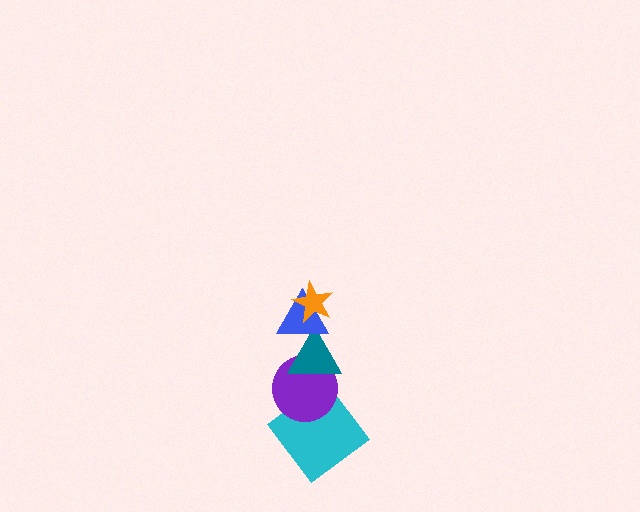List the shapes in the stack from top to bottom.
From top to bottom: the orange star, the blue triangle, the teal triangle, the purple circle, the cyan diamond.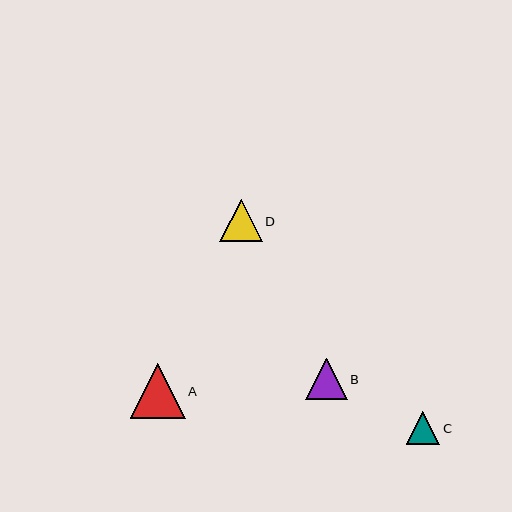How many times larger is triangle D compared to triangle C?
Triangle D is approximately 1.3 times the size of triangle C.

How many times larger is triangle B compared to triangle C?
Triangle B is approximately 1.3 times the size of triangle C.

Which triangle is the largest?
Triangle A is the largest with a size of approximately 55 pixels.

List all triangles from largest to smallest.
From largest to smallest: A, D, B, C.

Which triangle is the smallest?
Triangle C is the smallest with a size of approximately 33 pixels.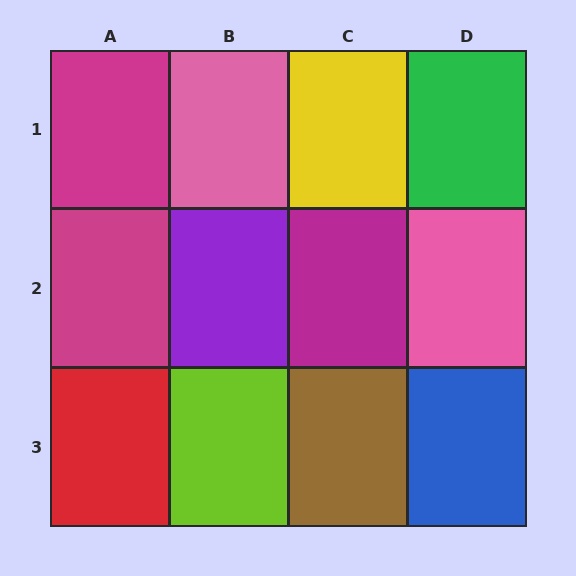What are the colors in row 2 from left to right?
Magenta, purple, magenta, pink.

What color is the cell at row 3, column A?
Red.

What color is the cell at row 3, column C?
Brown.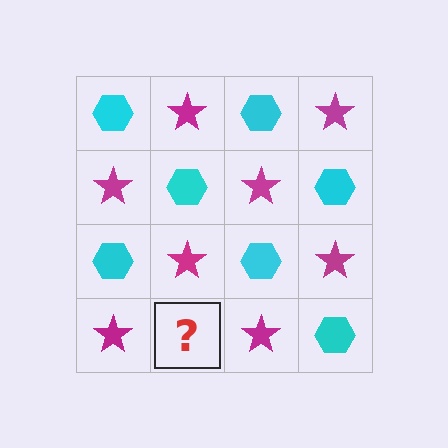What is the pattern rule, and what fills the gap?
The rule is that it alternates cyan hexagon and magenta star in a checkerboard pattern. The gap should be filled with a cyan hexagon.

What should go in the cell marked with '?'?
The missing cell should contain a cyan hexagon.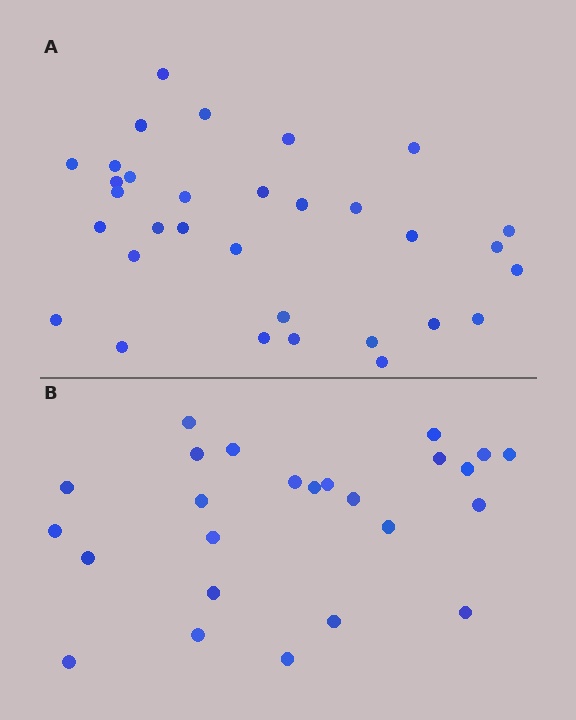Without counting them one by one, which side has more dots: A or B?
Region A (the top region) has more dots.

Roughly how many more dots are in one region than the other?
Region A has roughly 8 or so more dots than region B.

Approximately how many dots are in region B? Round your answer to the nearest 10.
About 20 dots. (The exact count is 25, which rounds to 20.)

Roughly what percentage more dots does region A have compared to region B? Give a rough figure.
About 30% more.